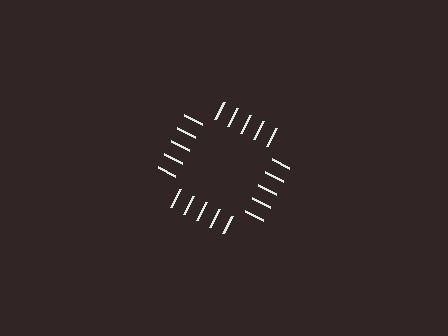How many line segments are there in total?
20 — 5 along each of the 4 edges.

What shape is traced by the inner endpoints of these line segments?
An illusory square — the line segments terminate on its edges but no continuous stroke is drawn.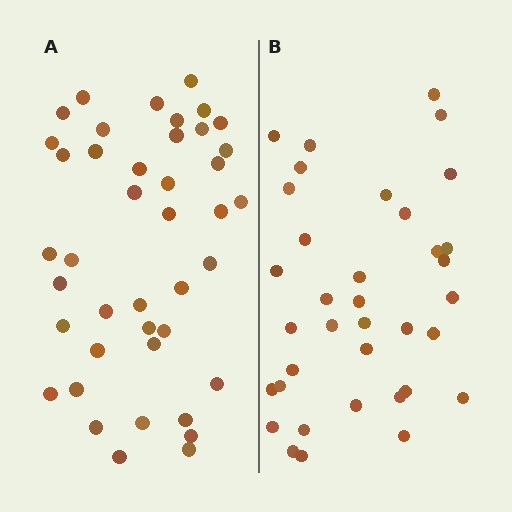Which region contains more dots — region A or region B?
Region A (the left region) has more dots.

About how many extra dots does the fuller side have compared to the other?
Region A has about 6 more dots than region B.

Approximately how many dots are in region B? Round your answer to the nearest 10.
About 40 dots. (The exact count is 36, which rounds to 40.)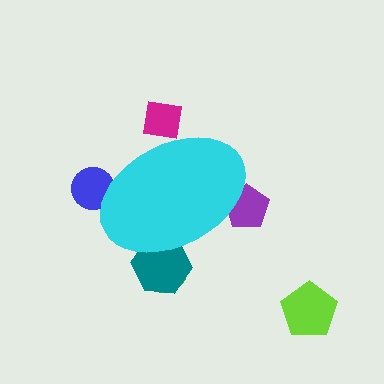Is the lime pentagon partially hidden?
No, the lime pentagon is fully visible.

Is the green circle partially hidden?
Yes, the green circle is partially hidden behind the cyan ellipse.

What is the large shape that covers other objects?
A cyan ellipse.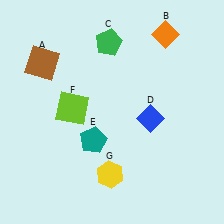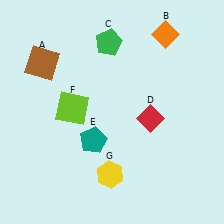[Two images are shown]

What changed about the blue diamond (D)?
In Image 1, D is blue. In Image 2, it changed to red.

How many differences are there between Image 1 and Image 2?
There is 1 difference between the two images.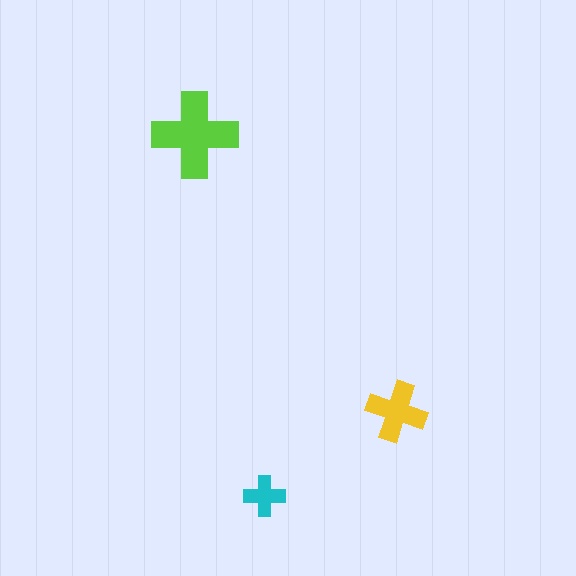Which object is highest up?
The lime cross is topmost.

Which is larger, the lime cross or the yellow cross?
The lime one.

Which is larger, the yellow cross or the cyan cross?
The yellow one.